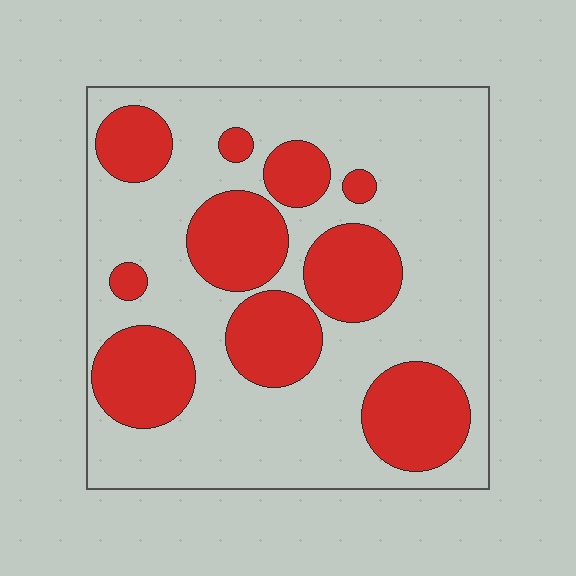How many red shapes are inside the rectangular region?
10.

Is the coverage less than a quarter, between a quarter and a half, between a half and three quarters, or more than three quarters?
Between a quarter and a half.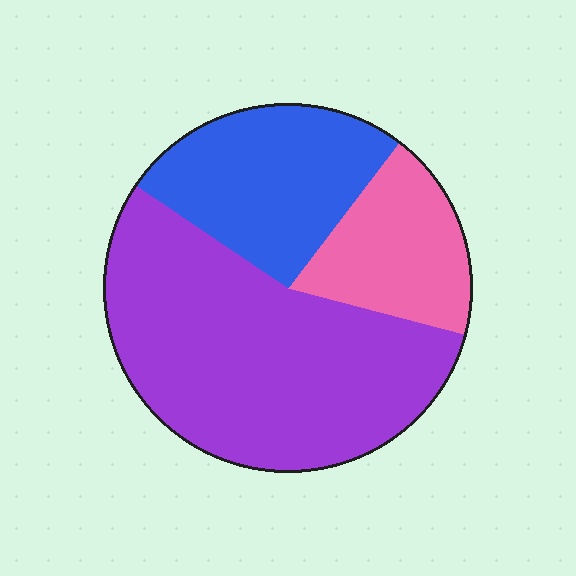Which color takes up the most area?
Purple, at roughly 55%.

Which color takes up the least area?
Pink, at roughly 20%.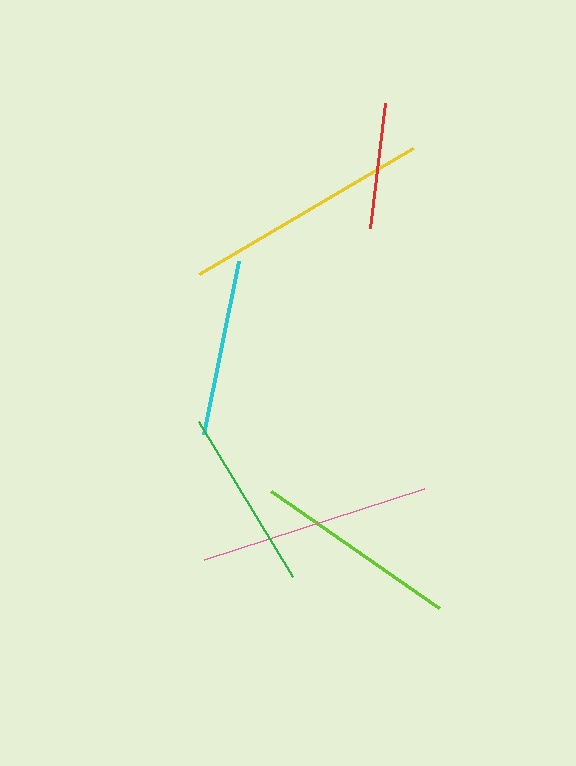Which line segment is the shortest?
The red line is the shortest at approximately 126 pixels.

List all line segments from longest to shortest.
From longest to shortest: yellow, pink, lime, green, cyan, red.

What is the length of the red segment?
The red segment is approximately 126 pixels long.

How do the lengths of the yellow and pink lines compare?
The yellow and pink lines are approximately the same length.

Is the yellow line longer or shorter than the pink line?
The yellow line is longer than the pink line.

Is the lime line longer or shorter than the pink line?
The pink line is longer than the lime line.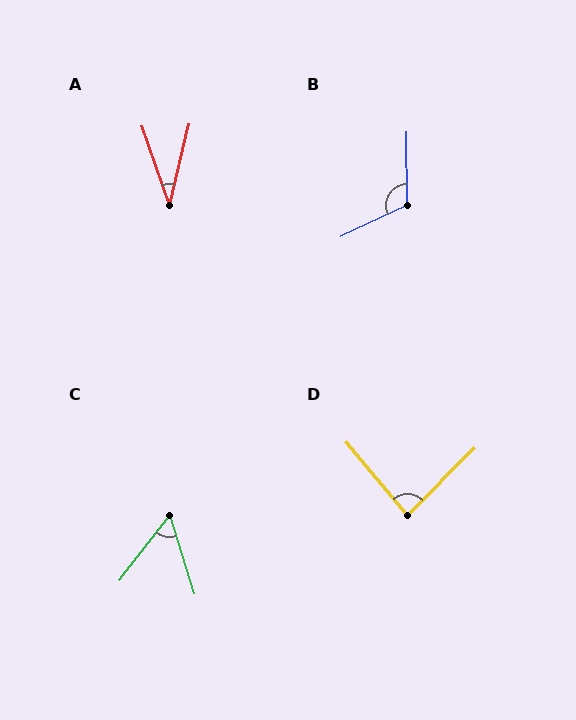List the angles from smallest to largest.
A (33°), C (55°), D (84°), B (115°).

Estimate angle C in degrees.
Approximately 55 degrees.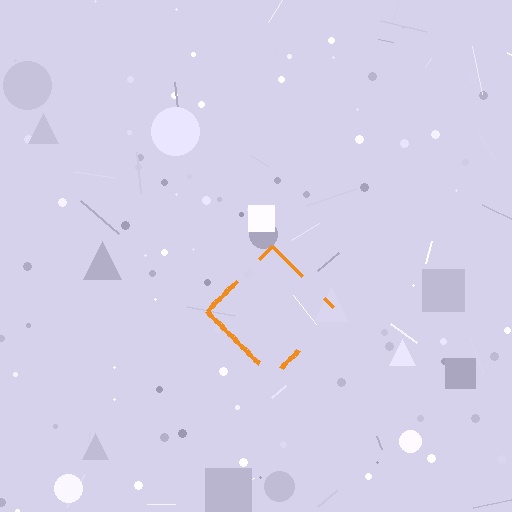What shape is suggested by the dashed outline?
The dashed outline suggests a diamond.